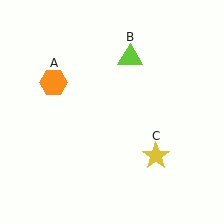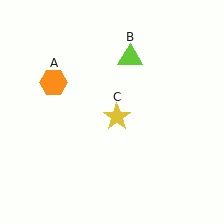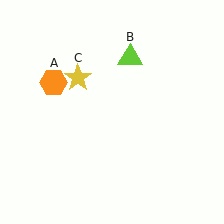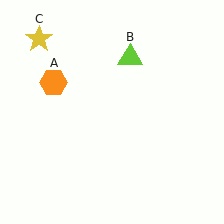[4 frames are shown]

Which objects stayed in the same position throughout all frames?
Orange hexagon (object A) and lime triangle (object B) remained stationary.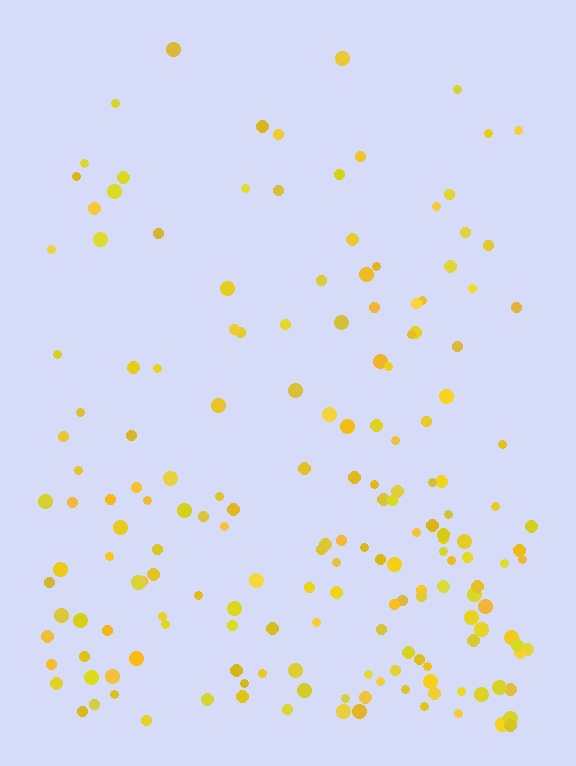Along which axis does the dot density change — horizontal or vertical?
Vertical.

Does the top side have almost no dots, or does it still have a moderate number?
Still a moderate number, just noticeably fewer than the bottom.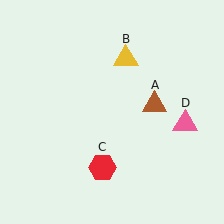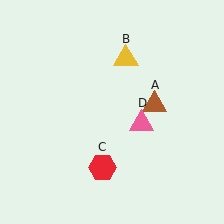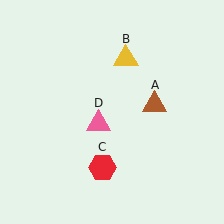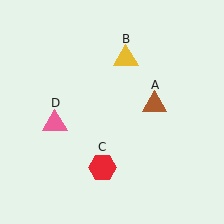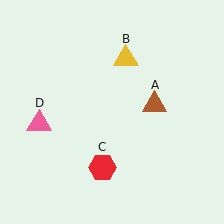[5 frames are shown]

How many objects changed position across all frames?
1 object changed position: pink triangle (object D).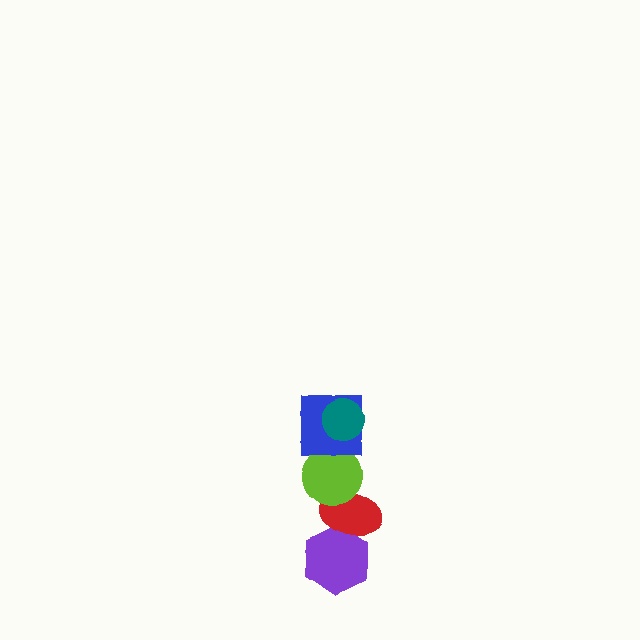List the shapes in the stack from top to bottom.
From top to bottom: the teal circle, the blue square, the lime circle, the red ellipse, the purple hexagon.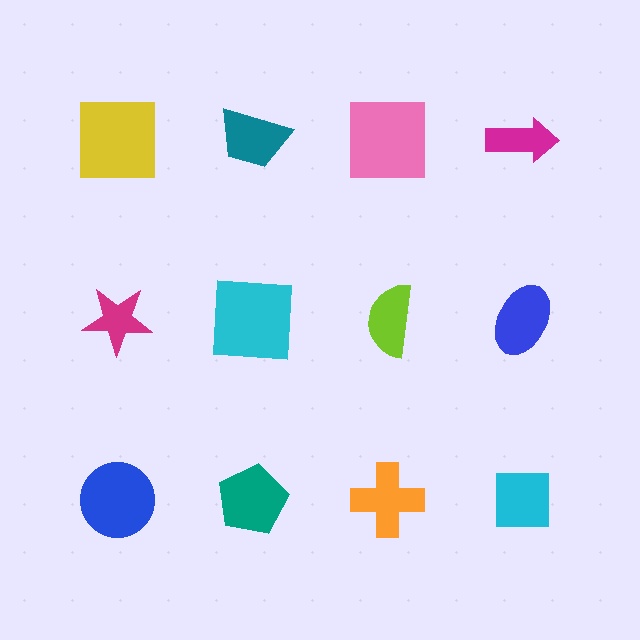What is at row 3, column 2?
A teal pentagon.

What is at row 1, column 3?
A pink square.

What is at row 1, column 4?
A magenta arrow.